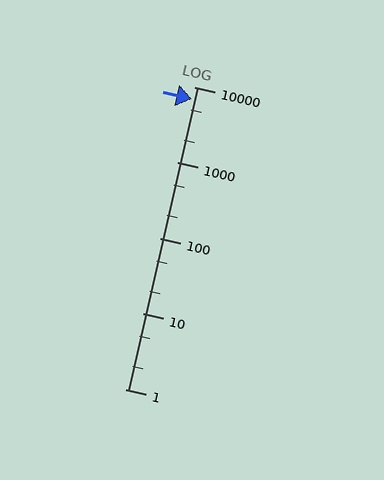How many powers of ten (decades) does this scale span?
The scale spans 4 decades, from 1 to 10000.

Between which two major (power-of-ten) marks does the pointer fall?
The pointer is between 1000 and 10000.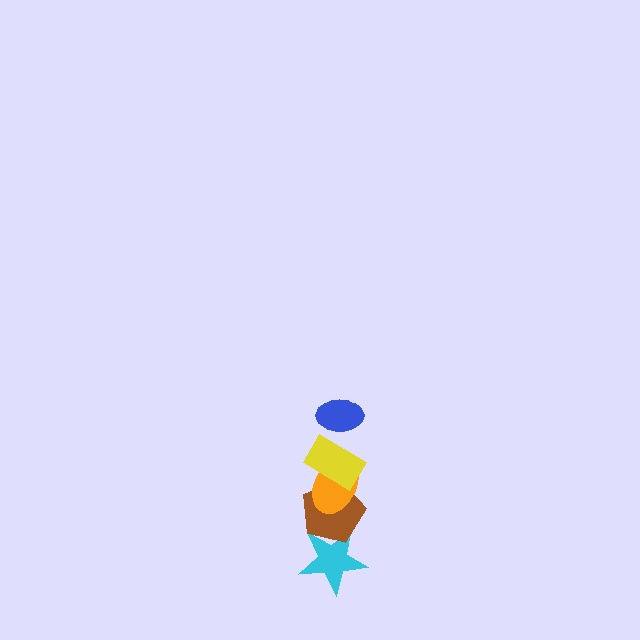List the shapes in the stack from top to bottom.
From top to bottom: the blue ellipse, the yellow rectangle, the orange ellipse, the brown pentagon, the cyan star.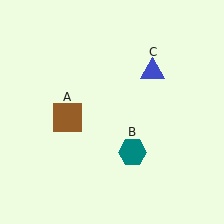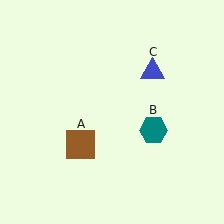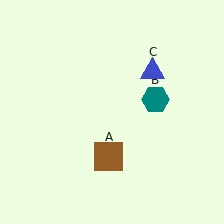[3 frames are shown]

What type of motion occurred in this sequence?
The brown square (object A), teal hexagon (object B) rotated counterclockwise around the center of the scene.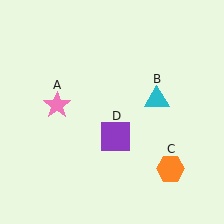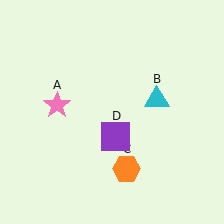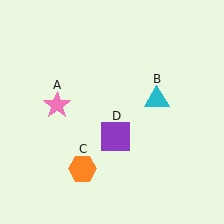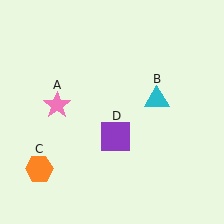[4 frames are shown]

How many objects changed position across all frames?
1 object changed position: orange hexagon (object C).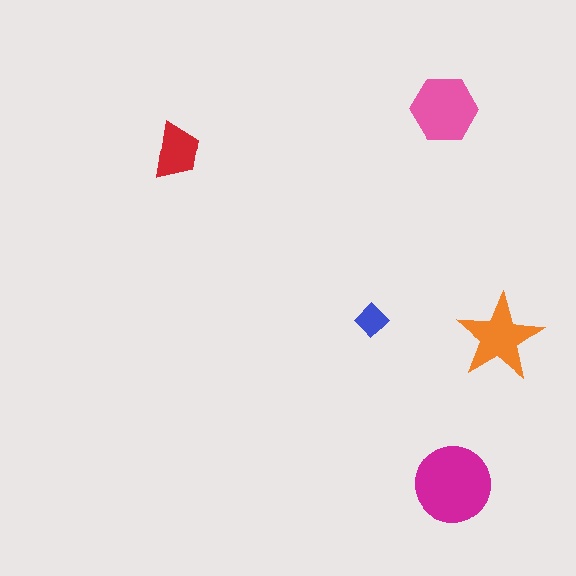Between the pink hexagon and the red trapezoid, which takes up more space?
The pink hexagon.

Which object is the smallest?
The blue diamond.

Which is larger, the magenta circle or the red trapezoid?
The magenta circle.